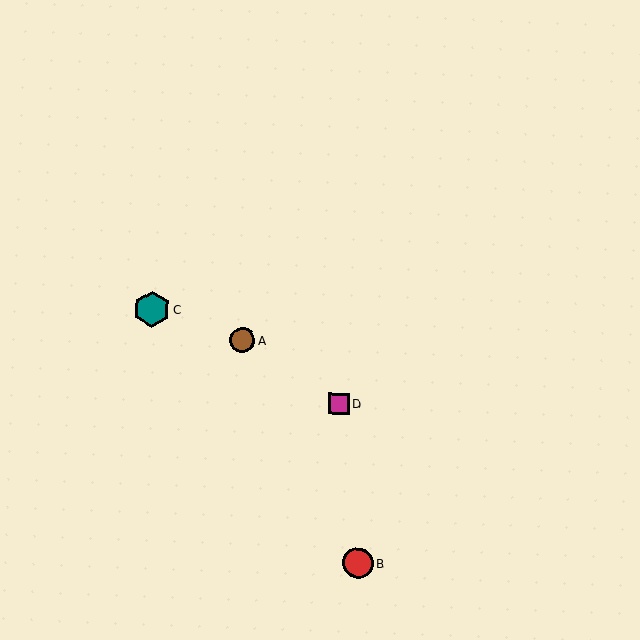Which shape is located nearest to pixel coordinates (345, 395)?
The magenta square (labeled D) at (339, 403) is nearest to that location.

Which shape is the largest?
The teal hexagon (labeled C) is the largest.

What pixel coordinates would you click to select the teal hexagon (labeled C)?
Click at (152, 309) to select the teal hexagon C.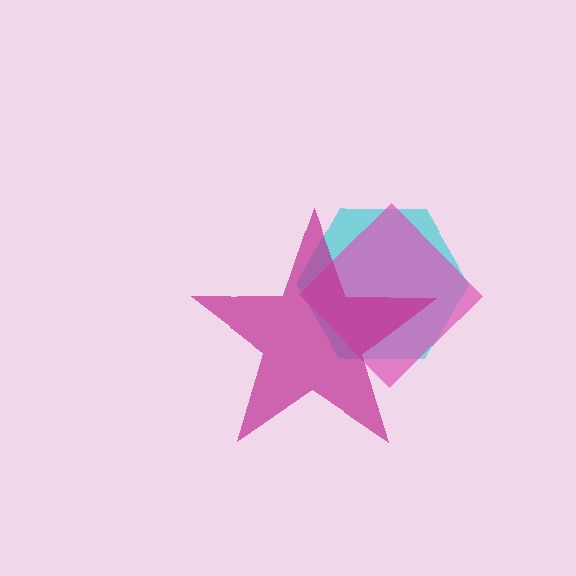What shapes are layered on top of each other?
The layered shapes are: a cyan hexagon, a pink diamond, a magenta star.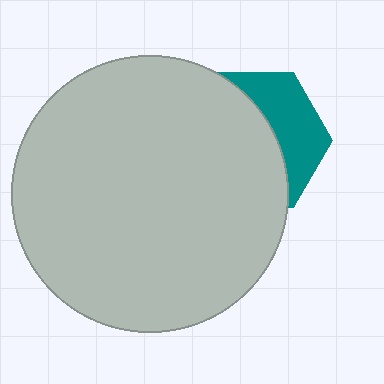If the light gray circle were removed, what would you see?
You would see the complete teal hexagon.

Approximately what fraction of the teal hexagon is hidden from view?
Roughly 63% of the teal hexagon is hidden behind the light gray circle.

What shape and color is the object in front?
The object in front is a light gray circle.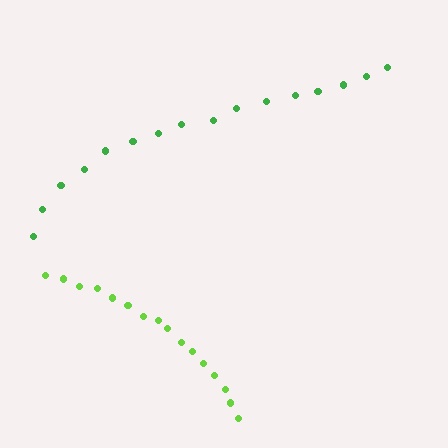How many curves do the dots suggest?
There are 2 distinct paths.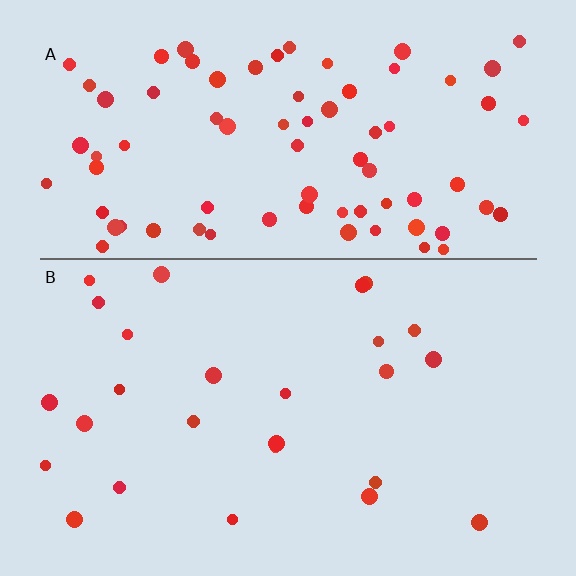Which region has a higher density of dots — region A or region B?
A (the top).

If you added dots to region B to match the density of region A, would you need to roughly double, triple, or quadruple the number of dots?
Approximately triple.